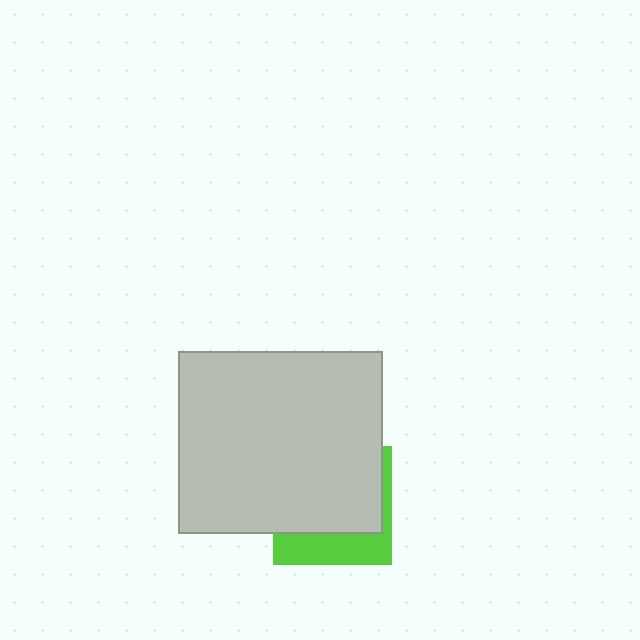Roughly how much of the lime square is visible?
A small part of it is visible (roughly 32%).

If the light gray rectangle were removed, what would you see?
You would see the complete lime square.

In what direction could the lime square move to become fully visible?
The lime square could move down. That would shift it out from behind the light gray rectangle entirely.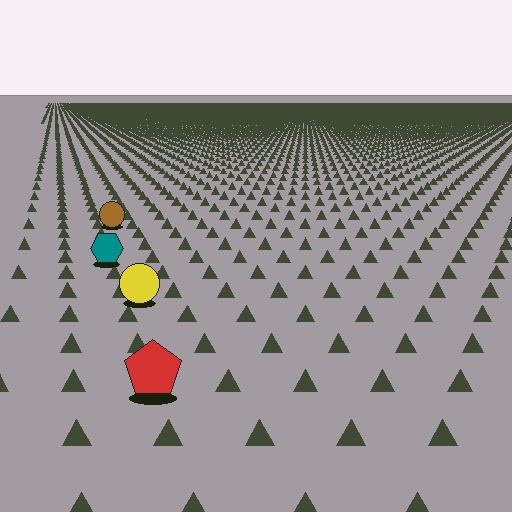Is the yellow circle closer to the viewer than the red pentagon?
No. The red pentagon is closer — you can tell from the texture gradient: the ground texture is coarser near it.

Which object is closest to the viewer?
The red pentagon is closest. The texture marks near it are larger and more spread out.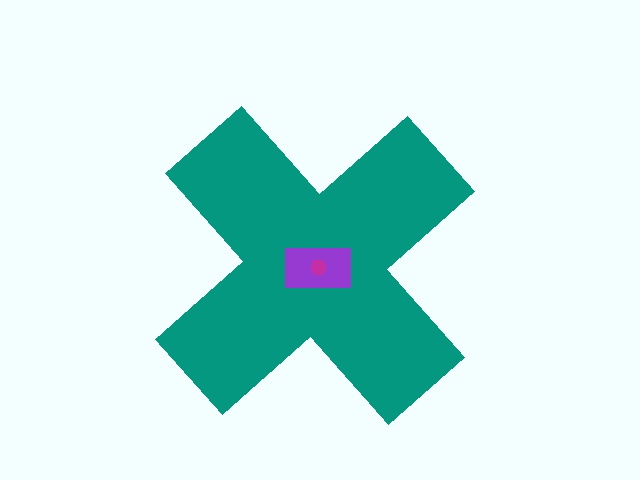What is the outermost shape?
The teal cross.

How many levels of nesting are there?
3.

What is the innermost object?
The magenta hexagon.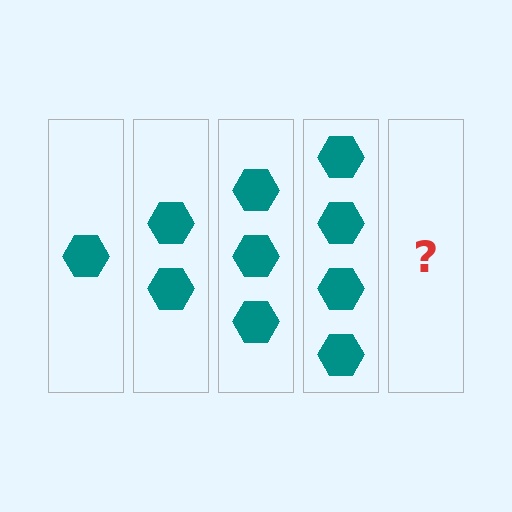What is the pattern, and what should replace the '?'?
The pattern is that each step adds one more hexagon. The '?' should be 5 hexagons.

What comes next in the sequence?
The next element should be 5 hexagons.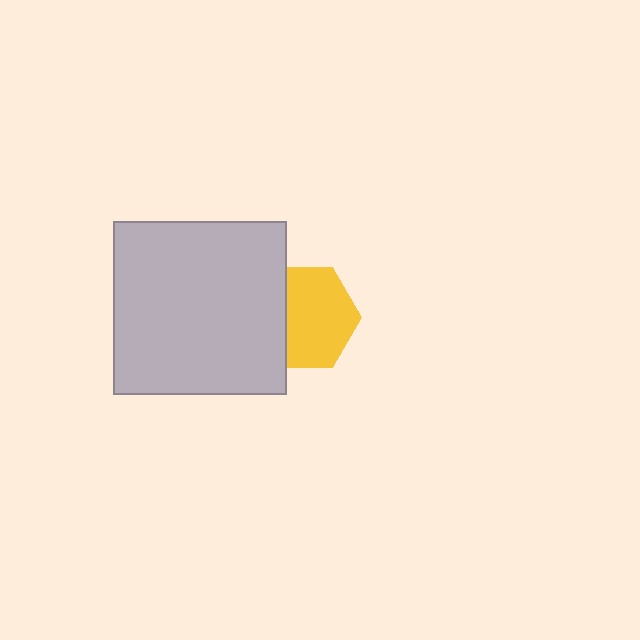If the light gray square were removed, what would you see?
You would see the complete yellow hexagon.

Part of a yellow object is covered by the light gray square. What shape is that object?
It is a hexagon.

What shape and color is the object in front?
The object in front is a light gray square.